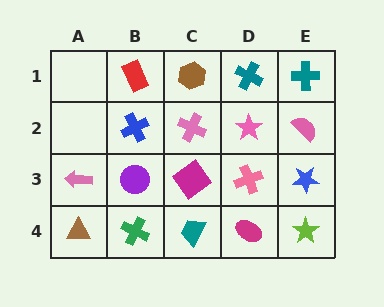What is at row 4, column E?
A lime star.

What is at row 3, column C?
A magenta diamond.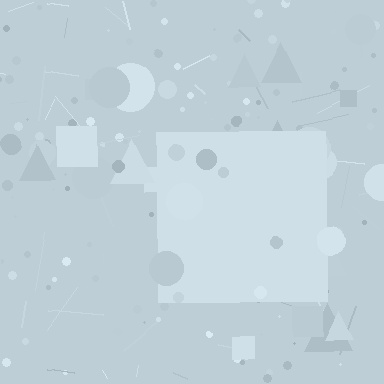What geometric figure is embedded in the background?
A square is embedded in the background.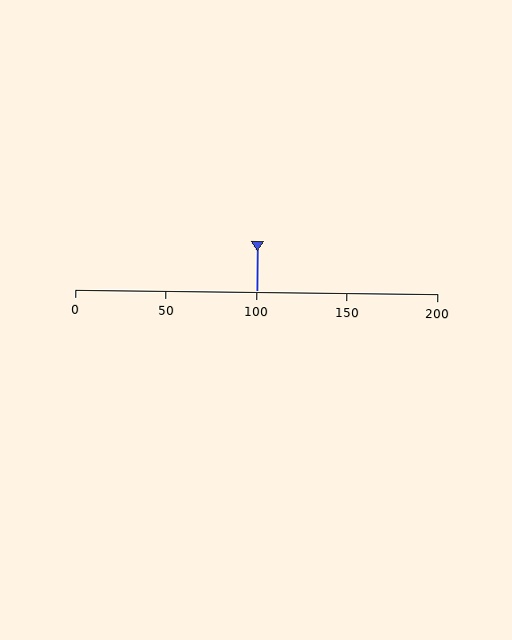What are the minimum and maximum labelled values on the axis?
The axis runs from 0 to 200.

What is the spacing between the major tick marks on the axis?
The major ticks are spaced 50 apart.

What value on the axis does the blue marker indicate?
The marker indicates approximately 100.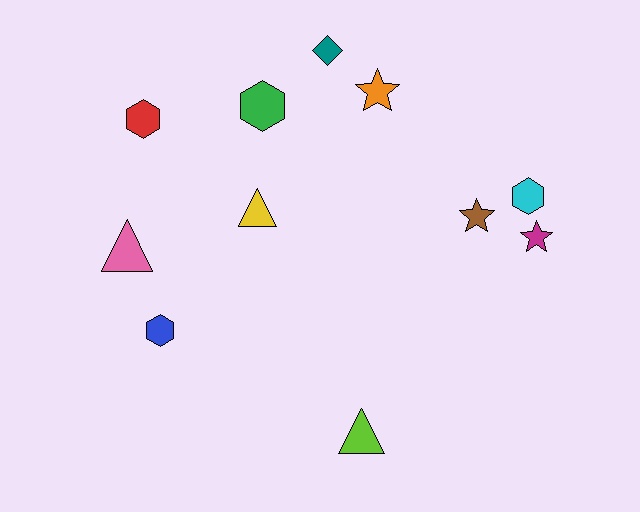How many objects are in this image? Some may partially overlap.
There are 11 objects.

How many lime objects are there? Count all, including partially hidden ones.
There is 1 lime object.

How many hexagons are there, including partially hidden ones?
There are 4 hexagons.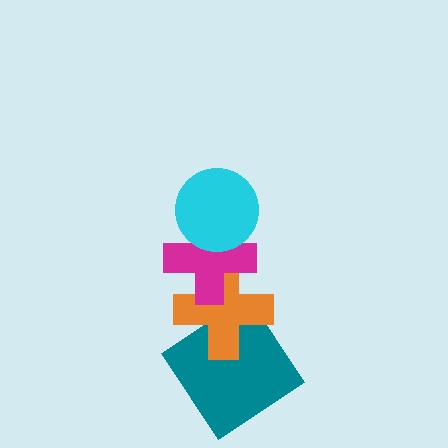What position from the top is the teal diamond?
The teal diamond is 4th from the top.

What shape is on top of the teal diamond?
The orange cross is on top of the teal diamond.